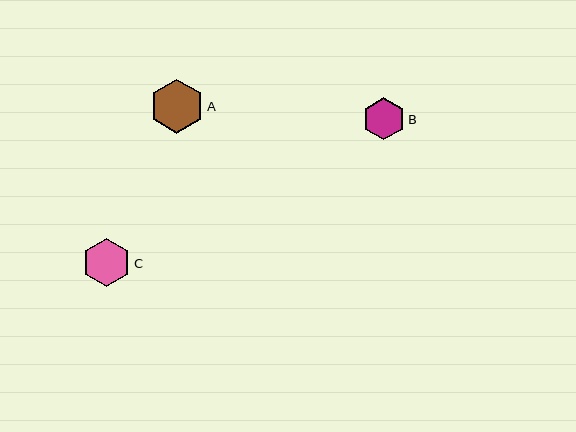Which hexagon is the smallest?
Hexagon B is the smallest with a size of approximately 42 pixels.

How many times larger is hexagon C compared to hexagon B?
Hexagon C is approximately 1.1 times the size of hexagon B.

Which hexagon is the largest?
Hexagon A is the largest with a size of approximately 54 pixels.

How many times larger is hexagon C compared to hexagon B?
Hexagon C is approximately 1.1 times the size of hexagon B.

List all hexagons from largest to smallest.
From largest to smallest: A, C, B.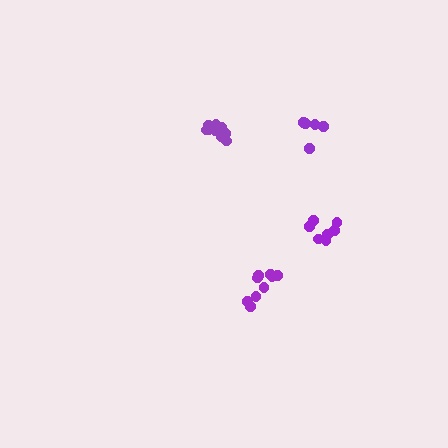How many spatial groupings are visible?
There are 4 spatial groupings.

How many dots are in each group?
Group 1: 9 dots, Group 2: 10 dots, Group 3: 7 dots, Group 4: 5 dots (31 total).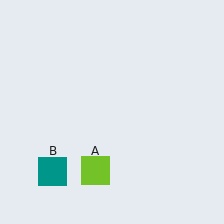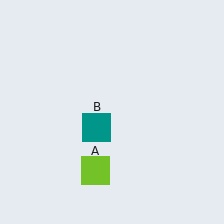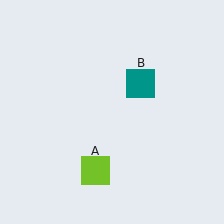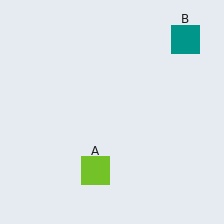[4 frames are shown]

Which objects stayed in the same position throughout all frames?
Lime square (object A) remained stationary.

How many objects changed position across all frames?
1 object changed position: teal square (object B).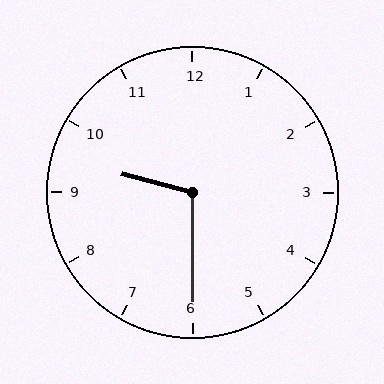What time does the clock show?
9:30.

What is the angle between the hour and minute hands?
Approximately 105 degrees.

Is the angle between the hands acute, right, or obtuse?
It is obtuse.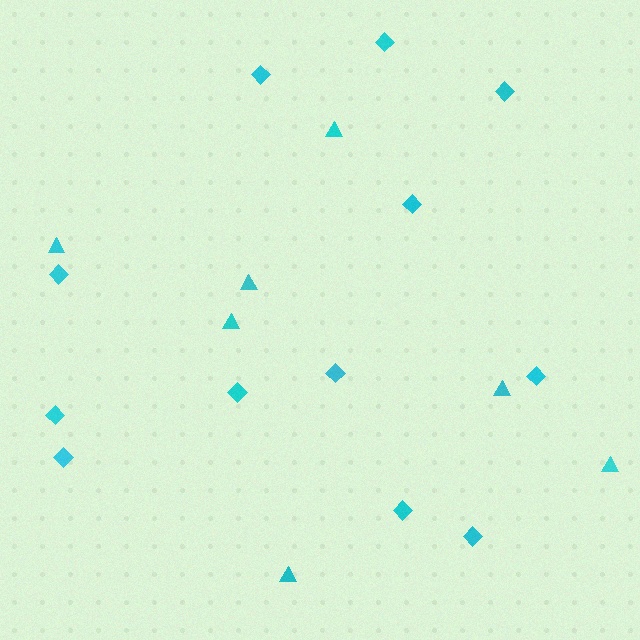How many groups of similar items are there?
There are 2 groups: one group of triangles (7) and one group of diamonds (12).